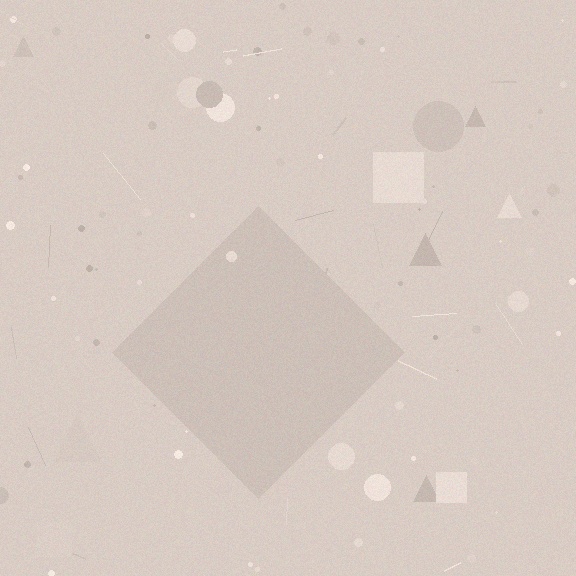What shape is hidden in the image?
A diamond is hidden in the image.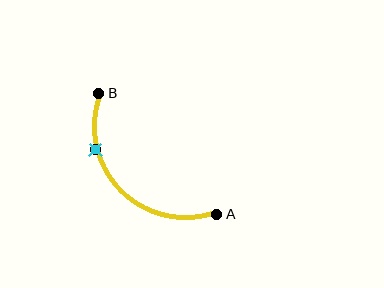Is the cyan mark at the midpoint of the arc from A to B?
No. The cyan mark lies on the arc but is closer to endpoint B. The arc midpoint would be at the point on the curve equidistant along the arc from both A and B.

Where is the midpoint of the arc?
The arc midpoint is the point on the curve farthest from the straight line joining A and B. It sits below and to the left of that line.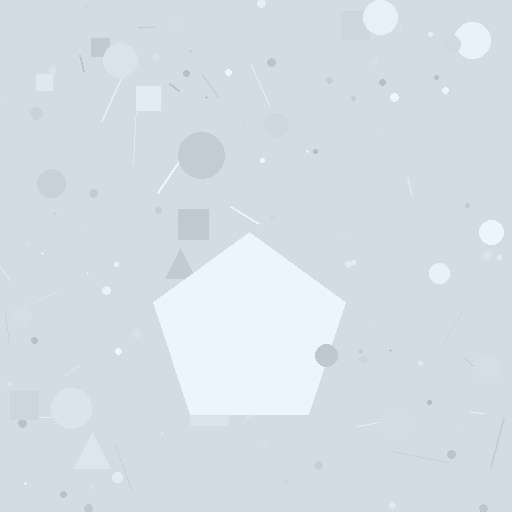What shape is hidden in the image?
A pentagon is hidden in the image.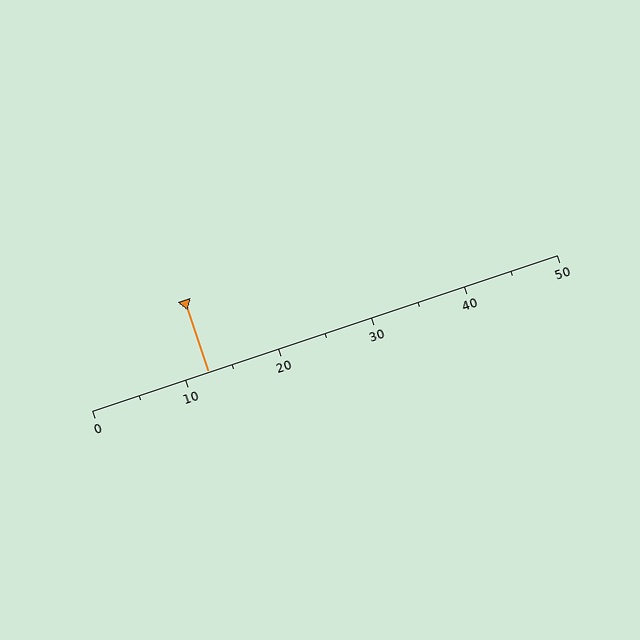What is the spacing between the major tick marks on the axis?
The major ticks are spaced 10 apart.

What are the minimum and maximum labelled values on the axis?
The axis runs from 0 to 50.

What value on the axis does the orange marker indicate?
The marker indicates approximately 12.5.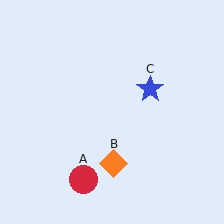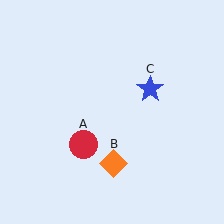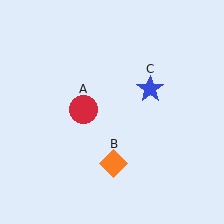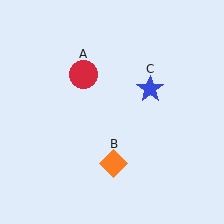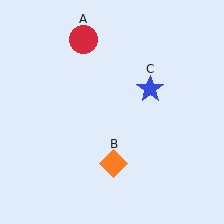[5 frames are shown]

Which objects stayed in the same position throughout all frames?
Orange diamond (object B) and blue star (object C) remained stationary.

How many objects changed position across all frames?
1 object changed position: red circle (object A).